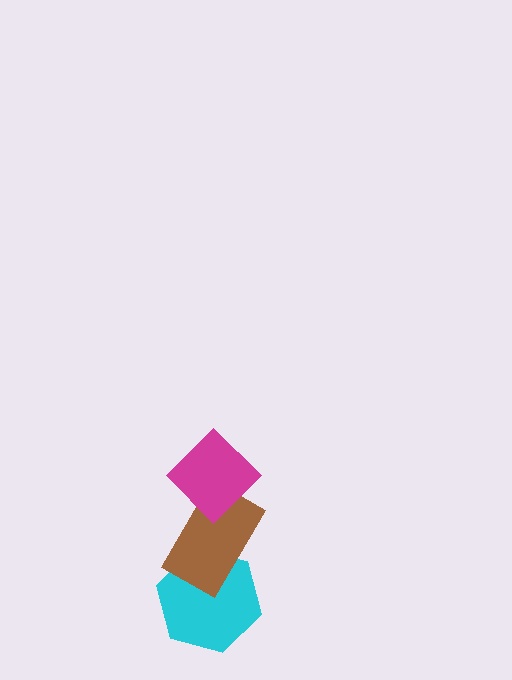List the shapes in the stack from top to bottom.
From top to bottom: the magenta diamond, the brown rectangle, the cyan hexagon.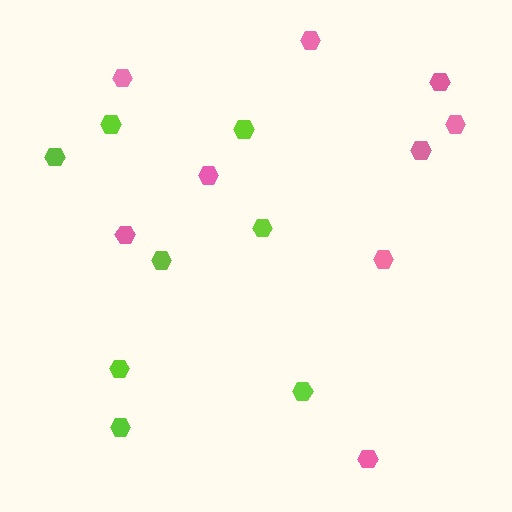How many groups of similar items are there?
There are 2 groups: one group of lime hexagons (8) and one group of pink hexagons (9).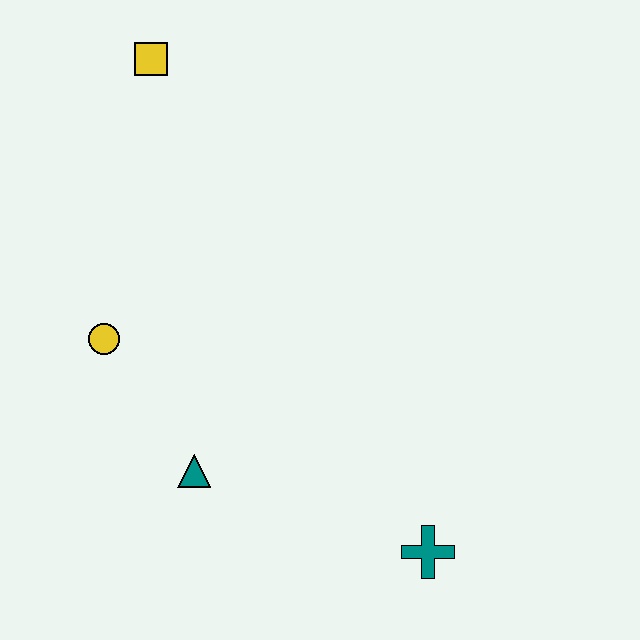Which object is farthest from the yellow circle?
The teal cross is farthest from the yellow circle.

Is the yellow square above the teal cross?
Yes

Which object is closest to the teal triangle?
The yellow circle is closest to the teal triangle.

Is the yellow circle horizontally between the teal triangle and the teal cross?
No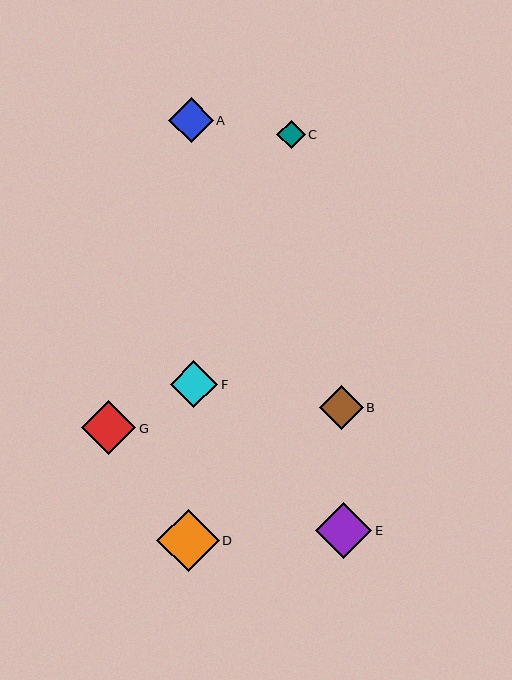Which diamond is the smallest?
Diamond C is the smallest with a size of approximately 28 pixels.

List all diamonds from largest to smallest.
From largest to smallest: D, E, G, F, A, B, C.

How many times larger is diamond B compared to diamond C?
Diamond B is approximately 1.6 times the size of diamond C.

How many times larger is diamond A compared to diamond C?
Diamond A is approximately 1.6 times the size of diamond C.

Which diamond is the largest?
Diamond D is the largest with a size of approximately 63 pixels.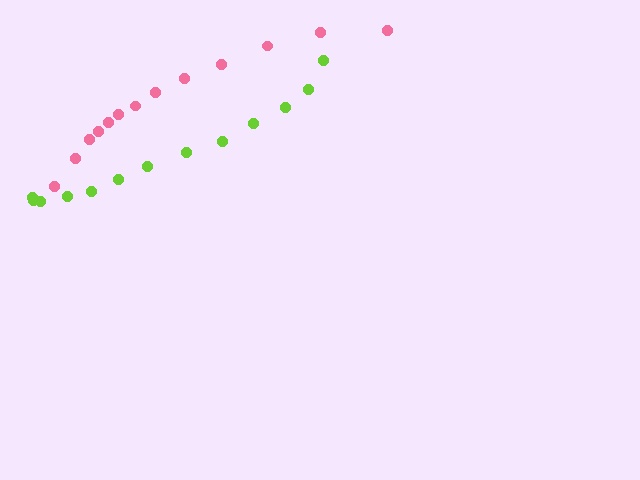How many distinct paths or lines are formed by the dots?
There are 2 distinct paths.